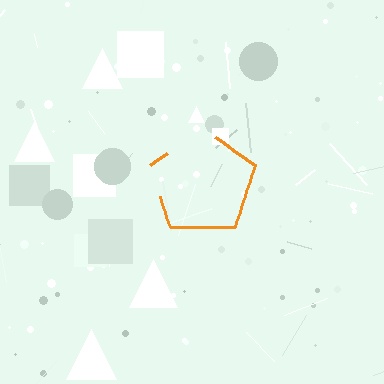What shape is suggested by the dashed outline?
The dashed outline suggests a pentagon.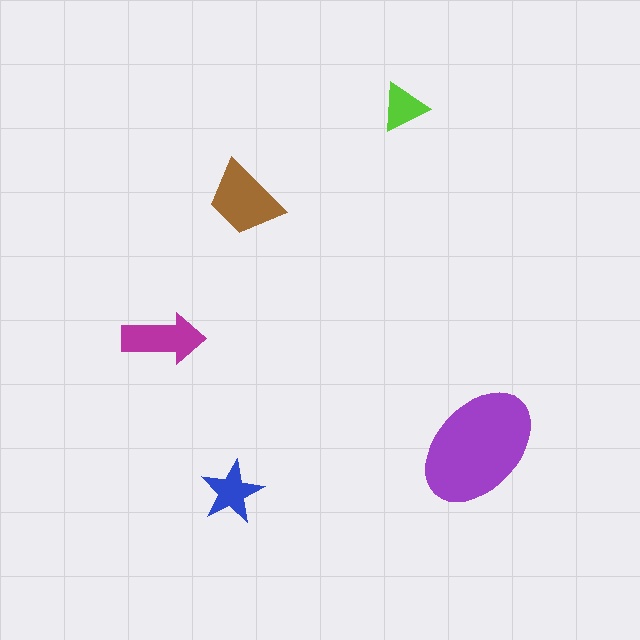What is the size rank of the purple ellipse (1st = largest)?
1st.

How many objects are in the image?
There are 5 objects in the image.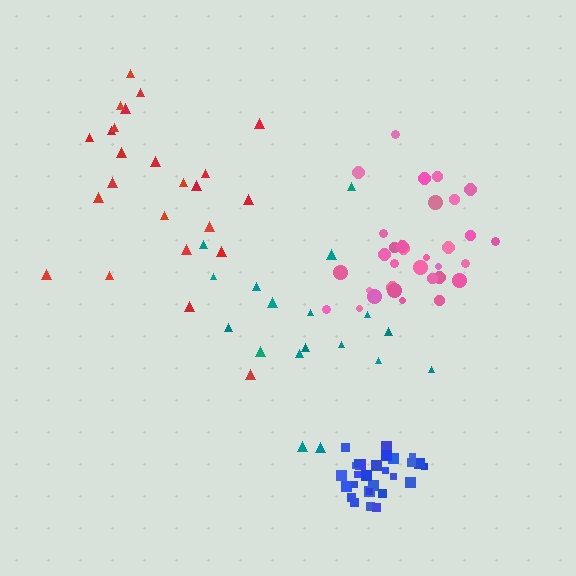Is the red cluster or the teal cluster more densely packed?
Red.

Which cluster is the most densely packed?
Blue.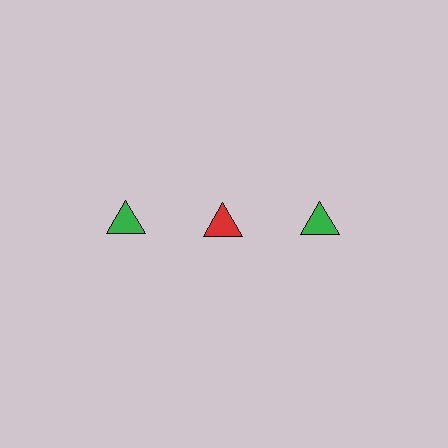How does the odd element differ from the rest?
It has a different color: red instead of green.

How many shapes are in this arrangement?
There are 3 shapes arranged in a grid pattern.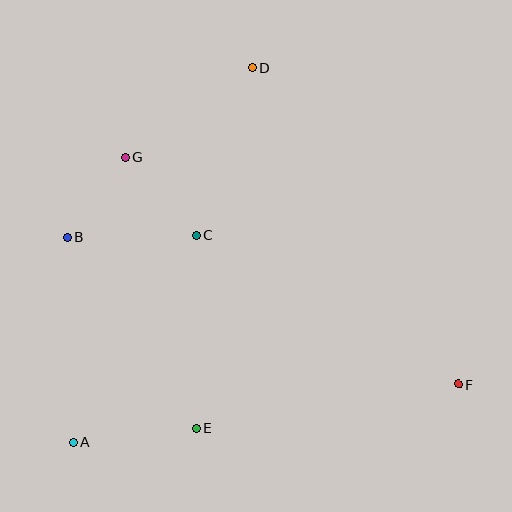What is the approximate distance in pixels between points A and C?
The distance between A and C is approximately 241 pixels.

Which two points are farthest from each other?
Points B and F are farthest from each other.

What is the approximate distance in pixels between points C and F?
The distance between C and F is approximately 301 pixels.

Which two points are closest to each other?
Points B and G are closest to each other.